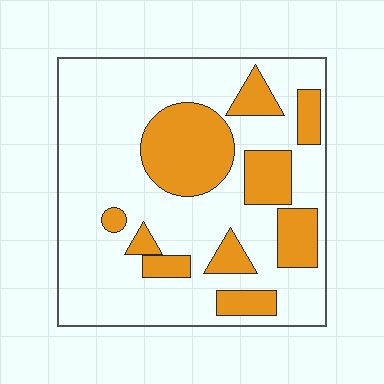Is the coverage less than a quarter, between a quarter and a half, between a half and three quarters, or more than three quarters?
Between a quarter and a half.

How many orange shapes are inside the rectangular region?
10.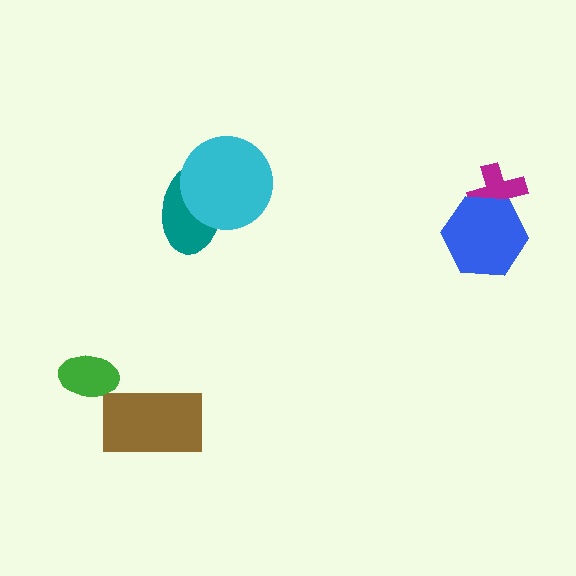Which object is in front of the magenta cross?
The blue hexagon is in front of the magenta cross.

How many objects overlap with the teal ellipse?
1 object overlaps with the teal ellipse.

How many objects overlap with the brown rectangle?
0 objects overlap with the brown rectangle.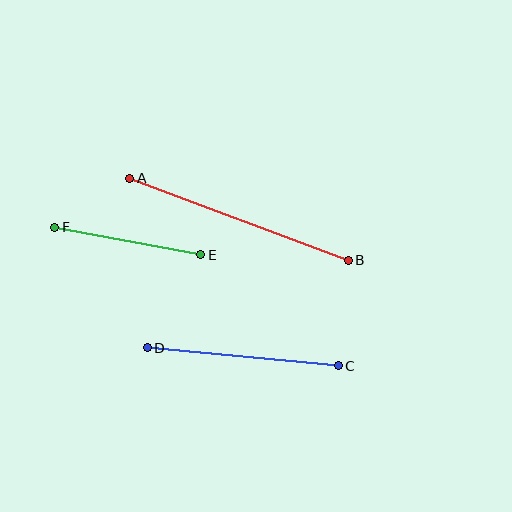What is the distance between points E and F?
The distance is approximately 149 pixels.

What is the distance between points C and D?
The distance is approximately 192 pixels.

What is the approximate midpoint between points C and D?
The midpoint is at approximately (243, 357) pixels.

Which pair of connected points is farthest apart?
Points A and B are farthest apart.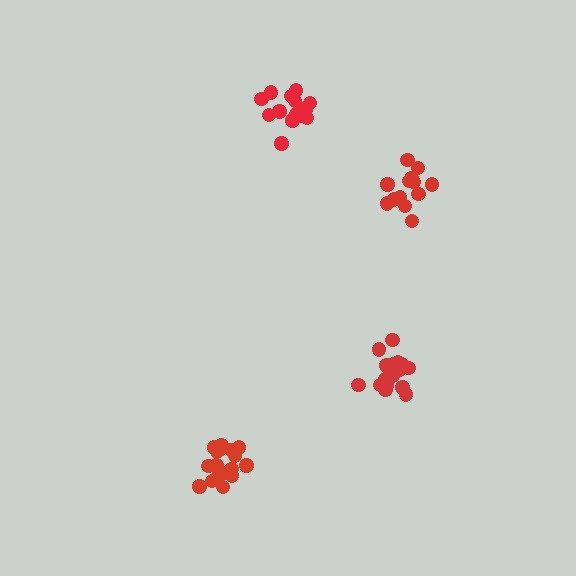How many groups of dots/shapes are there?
There are 4 groups.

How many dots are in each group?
Group 1: 18 dots, Group 2: 18 dots, Group 3: 17 dots, Group 4: 13 dots (66 total).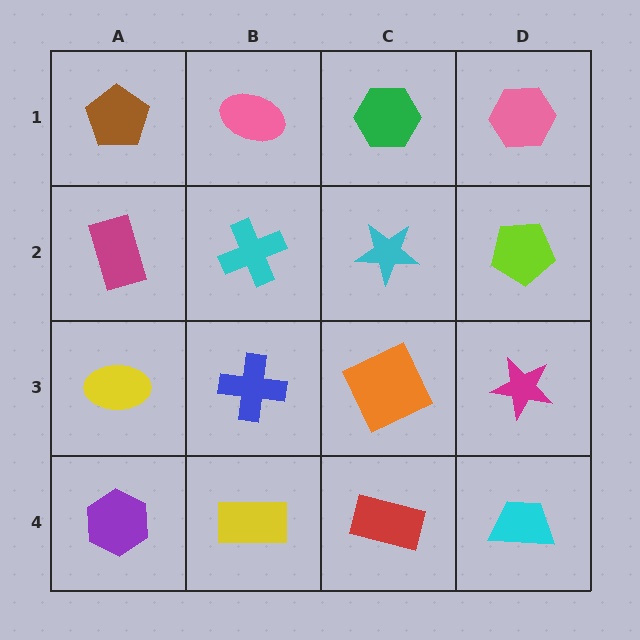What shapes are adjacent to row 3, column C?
A cyan star (row 2, column C), a red rectangle (row 4, column C), a blue cross (row 3, column B), a magenta star (row 3, column D).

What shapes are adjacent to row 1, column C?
A cyan star (row 2, column C), a pink ellipse (row 1, column B), a pink hexagon (row 1, column D).